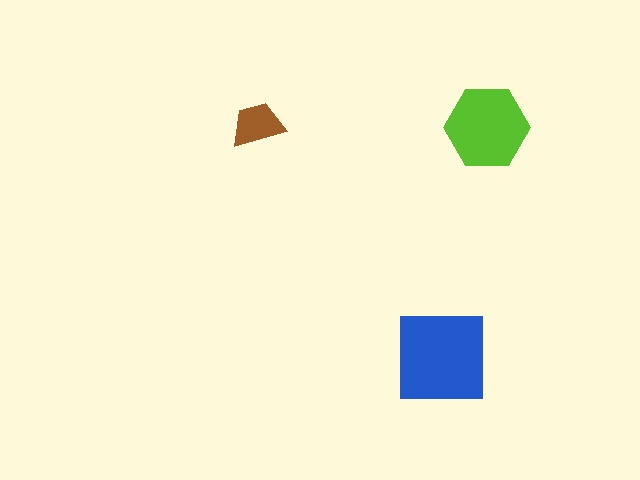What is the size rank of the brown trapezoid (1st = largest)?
3rd.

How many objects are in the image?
There are 3 objects in the image.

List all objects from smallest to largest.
The brown trapezoid, the lime hexagon, the blue square.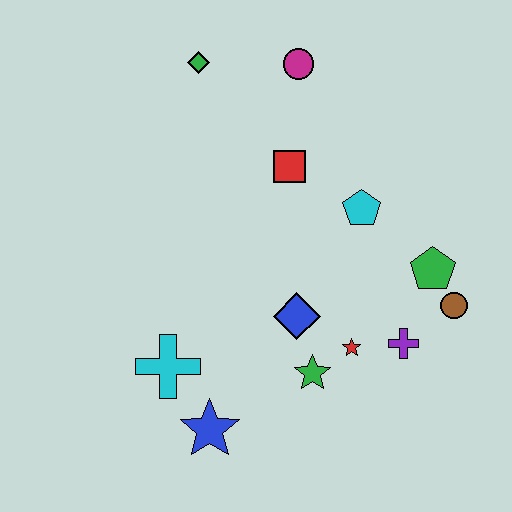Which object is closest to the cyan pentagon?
The red square is closest to the cyan pentagon.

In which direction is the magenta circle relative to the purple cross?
The magenta circle is above the purple cross.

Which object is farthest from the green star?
The green diamond is farthest from the green star.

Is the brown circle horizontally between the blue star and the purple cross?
No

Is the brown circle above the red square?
No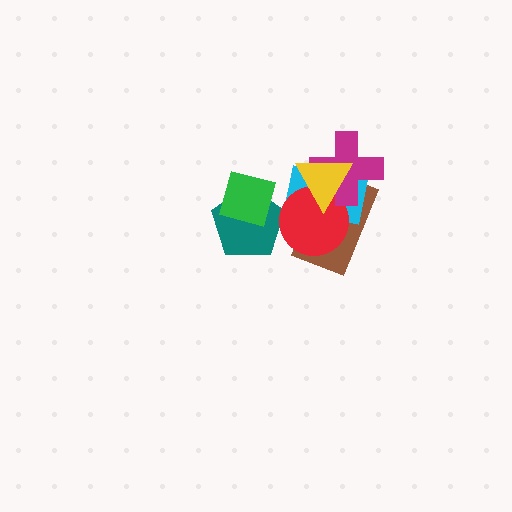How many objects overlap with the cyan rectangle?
4 objects overlap with the cyan rectangle.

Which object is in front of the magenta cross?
The yellow triangle is in front of the magenta cross.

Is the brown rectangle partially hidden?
Yes, it is partially covered by another shape.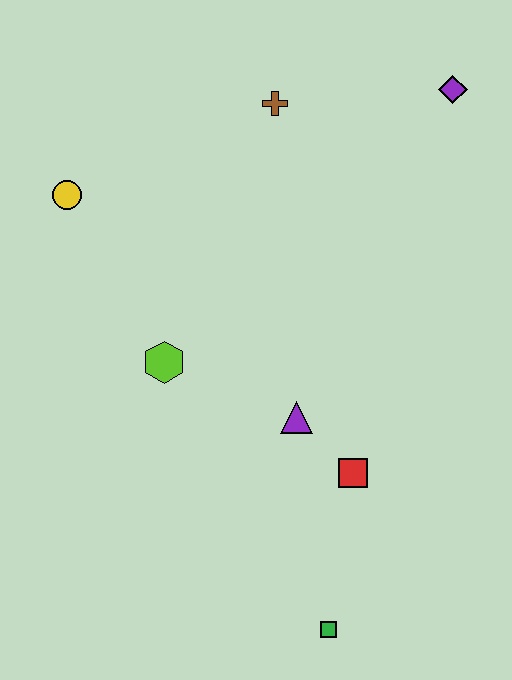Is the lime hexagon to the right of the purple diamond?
No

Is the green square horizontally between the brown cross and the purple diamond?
Yes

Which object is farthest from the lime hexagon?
The purple diamond is farthest from the lime hexagon.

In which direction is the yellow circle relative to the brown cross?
The yellow circle is to the left of the brown cross.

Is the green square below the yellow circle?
Yes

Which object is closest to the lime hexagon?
The purple triangle is closest to the lime hexagon.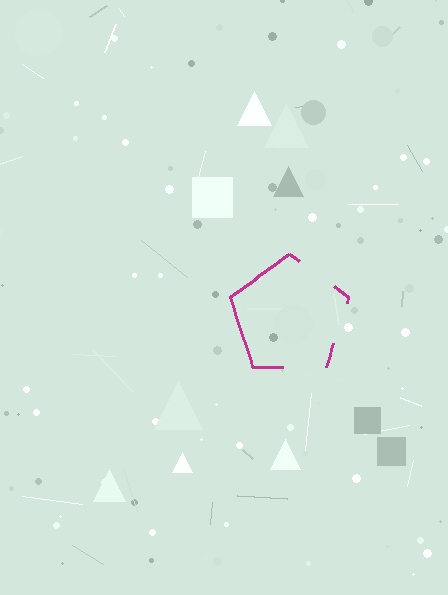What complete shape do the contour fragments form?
The contour fragments form a pentagon.